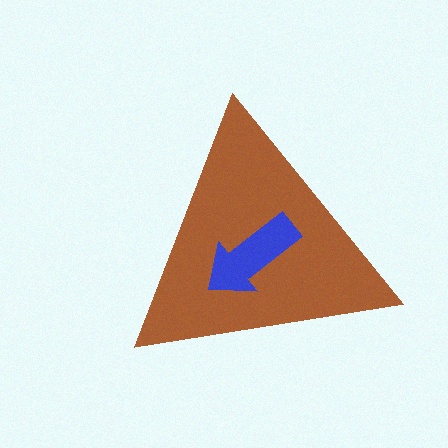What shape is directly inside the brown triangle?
The blue arrow.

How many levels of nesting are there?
2.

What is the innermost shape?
The blue arrow.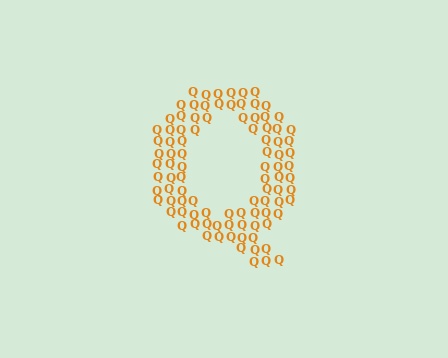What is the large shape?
The large shape is the letter Q.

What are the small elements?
The small elements are letter Q's.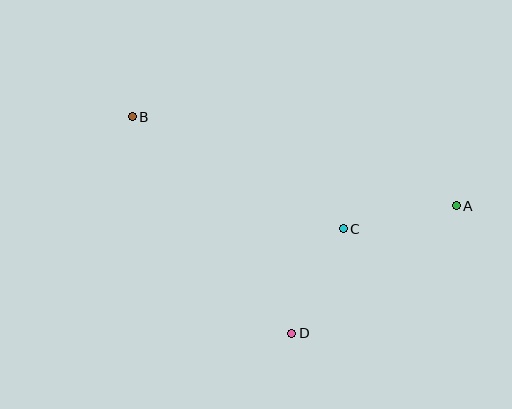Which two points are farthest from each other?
Points A and B are farthest from each other.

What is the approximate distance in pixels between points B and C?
The distance between B and C is approximately 239 pixels.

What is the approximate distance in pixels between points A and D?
The distance between A and D is approximately 208 pixels.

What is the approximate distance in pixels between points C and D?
The distance between C and D is approximately 116 pixels.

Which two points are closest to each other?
Points A and C are closest to each other.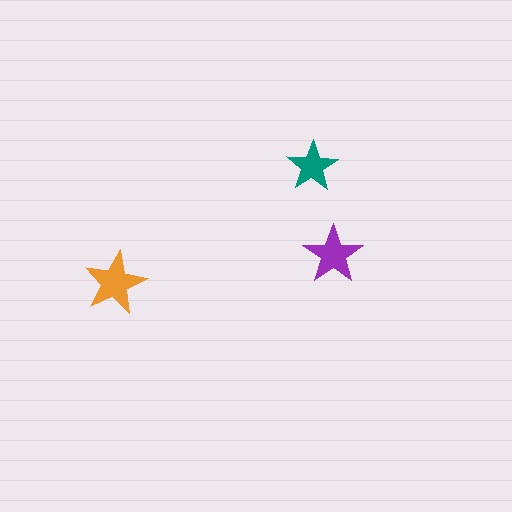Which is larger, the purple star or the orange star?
The orange one.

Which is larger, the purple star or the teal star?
The purple one.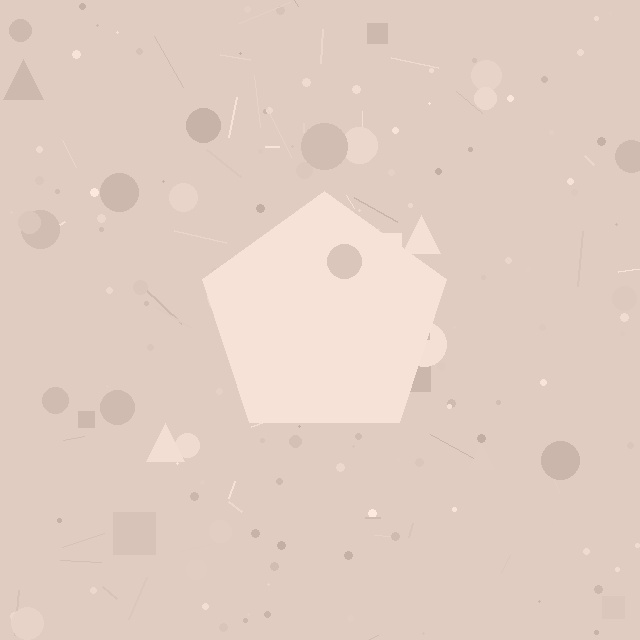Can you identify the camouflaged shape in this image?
The camouflaged shape is a pentagon.